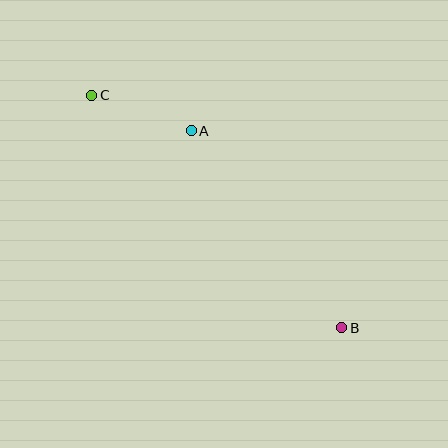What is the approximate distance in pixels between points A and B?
The distance between A and B is approximately 248 pixels.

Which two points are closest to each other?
Points A and C are closest to each other.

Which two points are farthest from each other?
Points B and C are farthest from each other.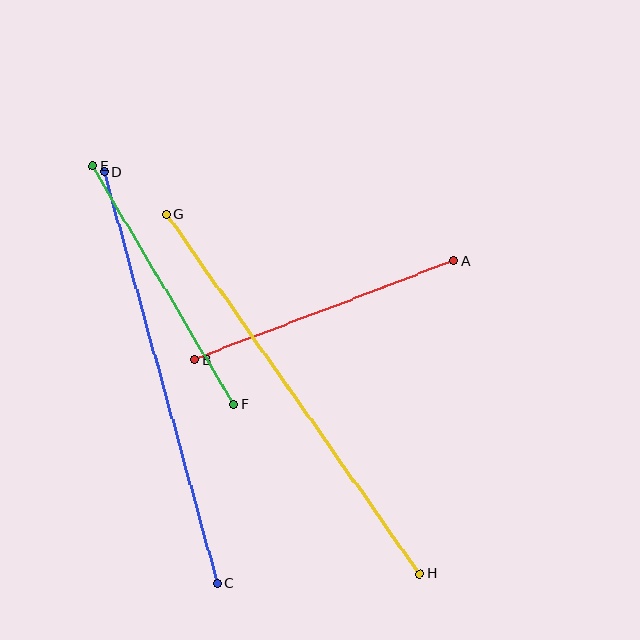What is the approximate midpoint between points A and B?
The midpoint is at approximately (324, 310) pixels.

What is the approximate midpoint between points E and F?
The midpoint is at approximately (163, 285) pixels.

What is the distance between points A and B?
The distance is approximately 277 pixels.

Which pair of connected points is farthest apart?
Points G and H are farthest apart.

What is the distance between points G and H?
The distance is approximately 439 pixels.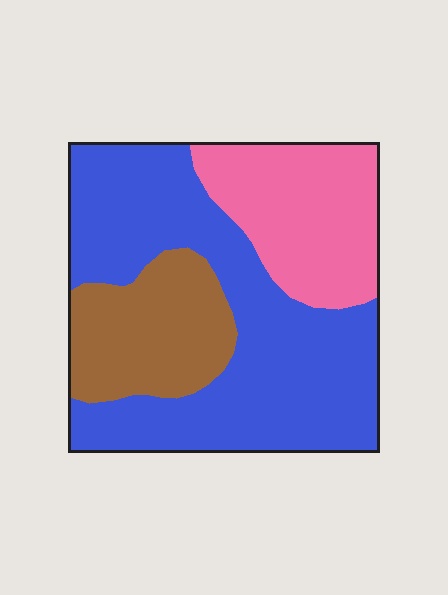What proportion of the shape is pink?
Pink covers 24% of the shape.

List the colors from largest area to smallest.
From largest to smallest: blue, pink, brown.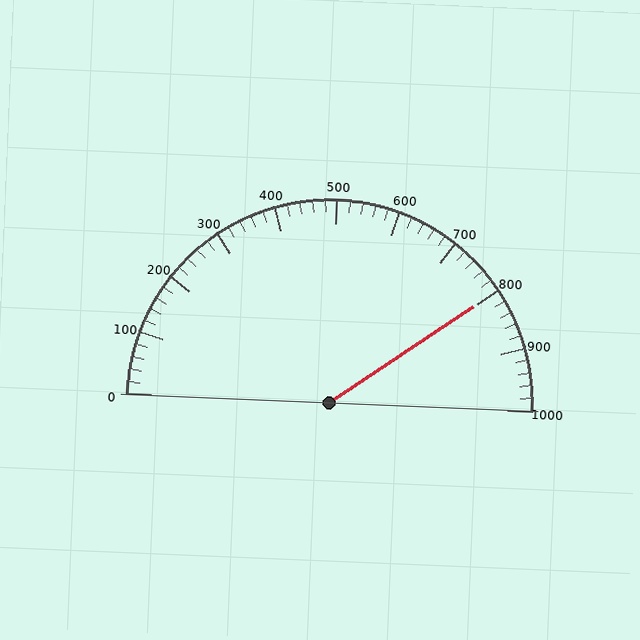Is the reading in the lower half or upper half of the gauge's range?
The reading is in the upper half of the range (0 to 1000).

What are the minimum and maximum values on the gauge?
The gauge ranges from 0 to 1000.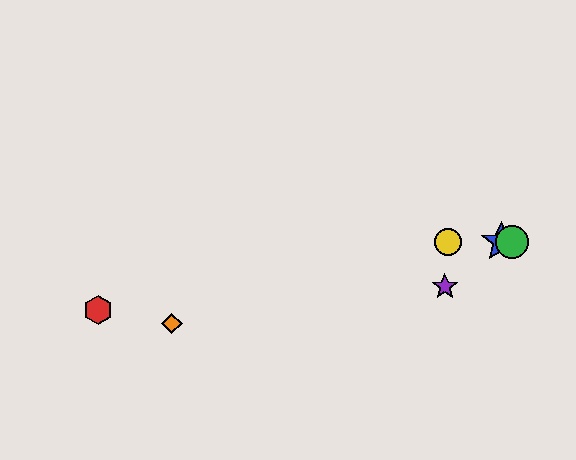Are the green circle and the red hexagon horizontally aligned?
No, the green circle is at y≈242 and the red hexagon is at y≈310.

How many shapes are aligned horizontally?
3 shapes (the blue star, the green circle, the yellow circle) are aligned horizontally.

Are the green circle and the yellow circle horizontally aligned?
Yes, both are at y≈242.